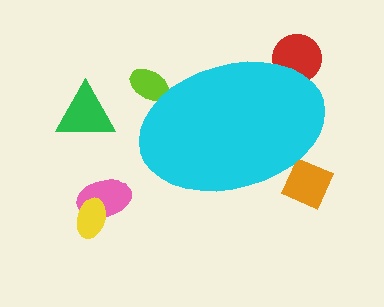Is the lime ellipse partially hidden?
Yes, the lime ellipse is partially hidden behind the cyan ellipse.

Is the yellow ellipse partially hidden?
No, the yellow ellipse is fully visible.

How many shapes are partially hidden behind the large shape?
3 shapes are partially hidden.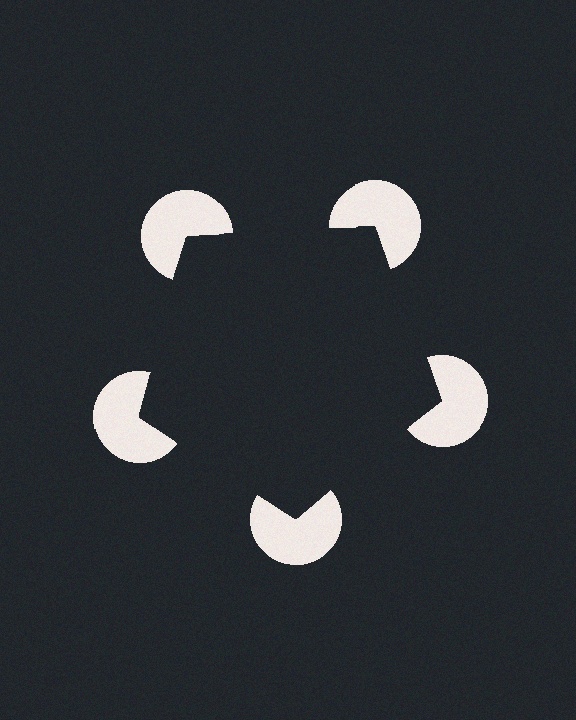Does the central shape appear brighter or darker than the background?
It typically appears slightly darker than the background, even though no actual brightness change is drawn.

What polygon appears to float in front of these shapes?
An illusory pentagon — its edges are inferred from the aligned wedge cuts in the pac-man discs, not physically drawn.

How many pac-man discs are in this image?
There are 5 — one at each vertex of the illusory pentagon.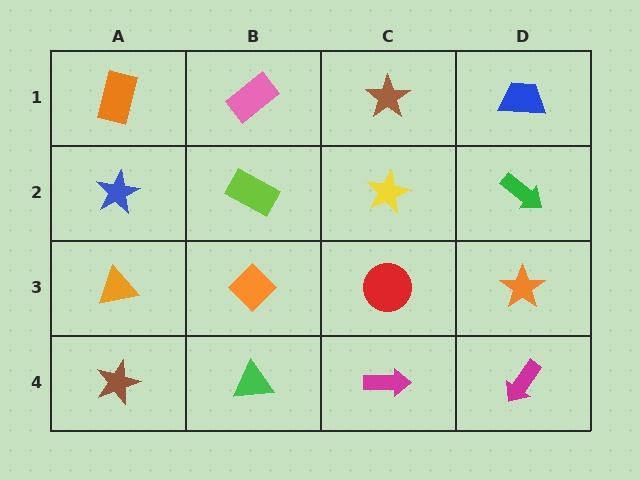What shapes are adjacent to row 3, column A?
A blue star (row 2, column A), a brown star (row 4, column A), an orange diamond (row 3, column B).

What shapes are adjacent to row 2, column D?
A blue trapezoid (row 1, column D), an orange star (row 3, column D), a yellow star (row 2, column C).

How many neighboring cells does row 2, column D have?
3.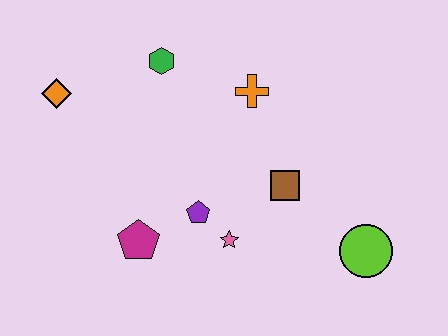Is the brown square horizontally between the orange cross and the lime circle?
Yes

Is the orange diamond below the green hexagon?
Yes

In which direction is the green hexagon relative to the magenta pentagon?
The green hexagon is above the magenta pentagon.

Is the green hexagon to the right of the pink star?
No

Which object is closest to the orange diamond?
The green hexagon is closest to the orange diamond.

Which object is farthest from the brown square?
The orange diamond is farthest from the brown square.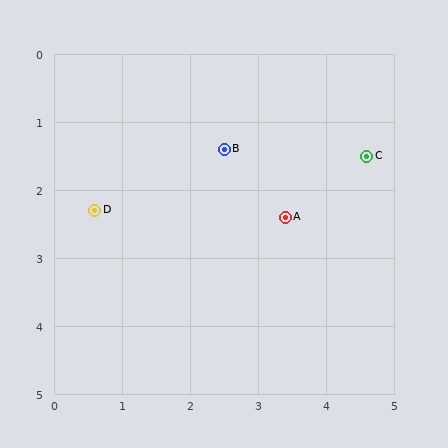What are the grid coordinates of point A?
Point A is at approximately (3.4, 2.4).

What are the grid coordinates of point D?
Point D is at approximately (0.6, 2.3).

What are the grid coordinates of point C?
Point C is at approximately (4.6, 1.5).